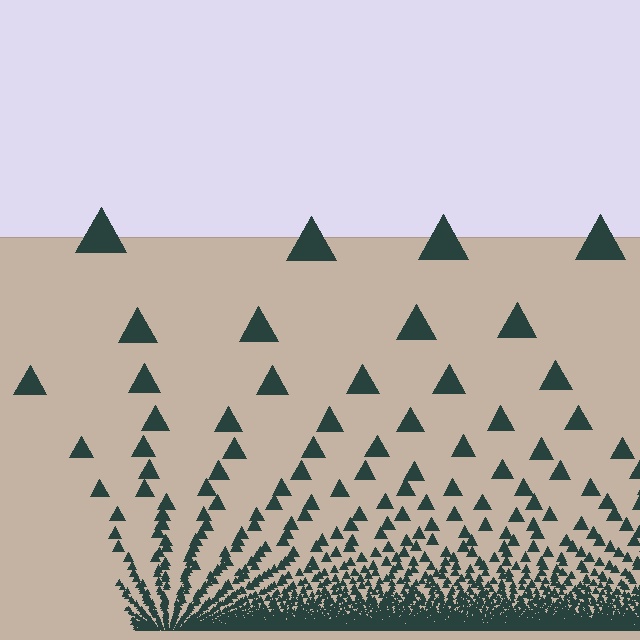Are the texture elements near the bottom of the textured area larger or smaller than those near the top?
Smaller. The gradient is inverted — elements near the bottom are smaller and denser.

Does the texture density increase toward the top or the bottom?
Density increases toward the bottom.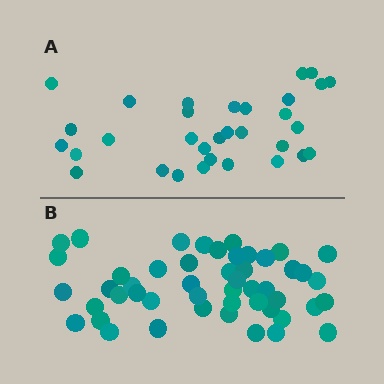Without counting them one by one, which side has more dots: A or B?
Region B (the bottom region) has more dots.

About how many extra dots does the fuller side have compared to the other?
Region B has approximately 15 more dots than region A.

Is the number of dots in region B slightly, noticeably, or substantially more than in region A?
Region B has substantially more. The ratio is roughly 1.5 to 1.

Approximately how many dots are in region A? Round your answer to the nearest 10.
About 30 dots. (The exact count is 32, which rounds to 30.)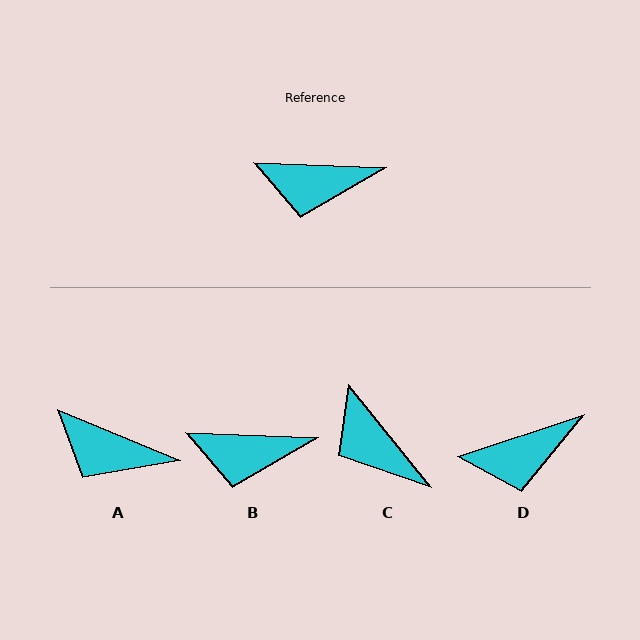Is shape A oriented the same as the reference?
No, it is off by about 20 degrees.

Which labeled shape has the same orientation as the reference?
B.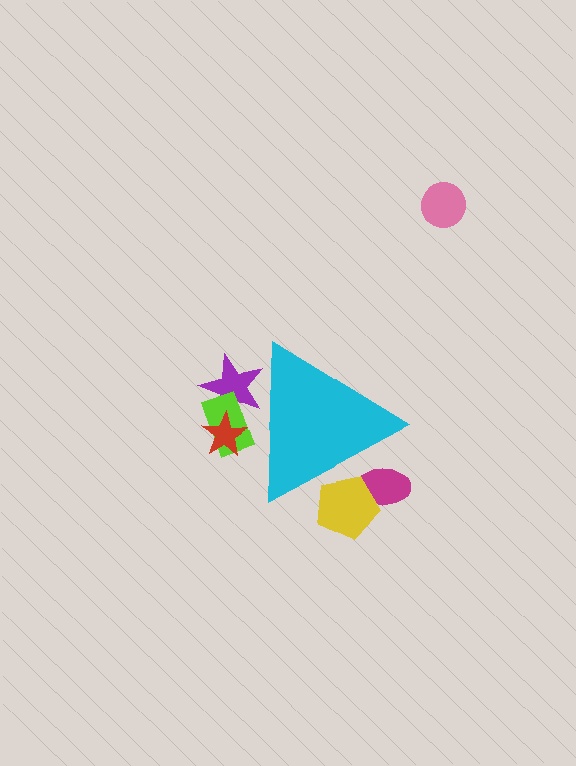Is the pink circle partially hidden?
No, the pink circle is fully visible.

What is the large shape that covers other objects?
A cyan triangle.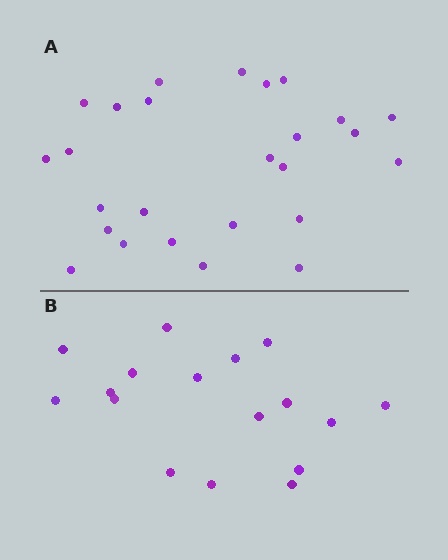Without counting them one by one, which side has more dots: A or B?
Region A (the top region) has more dots.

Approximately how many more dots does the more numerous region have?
Region A has roughly 8 or so more dots than region B.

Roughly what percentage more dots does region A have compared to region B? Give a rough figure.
About 55% more.